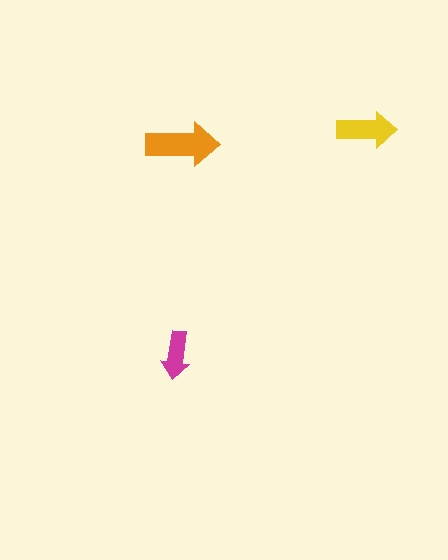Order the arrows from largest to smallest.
the orange one, the yellow one, the magenta one.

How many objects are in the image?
There are 3 objects in the image.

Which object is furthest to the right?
The yellow arrow is rightmost.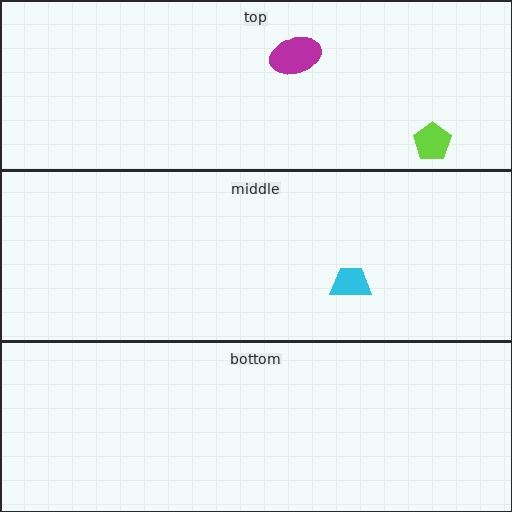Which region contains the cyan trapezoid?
The middle region.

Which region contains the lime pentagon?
The top region.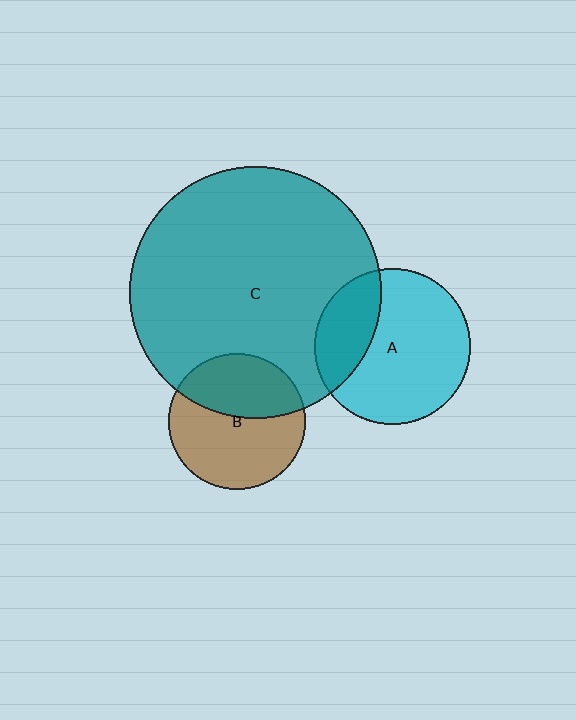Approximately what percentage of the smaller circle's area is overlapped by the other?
Approximately 25%.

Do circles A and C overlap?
Yes.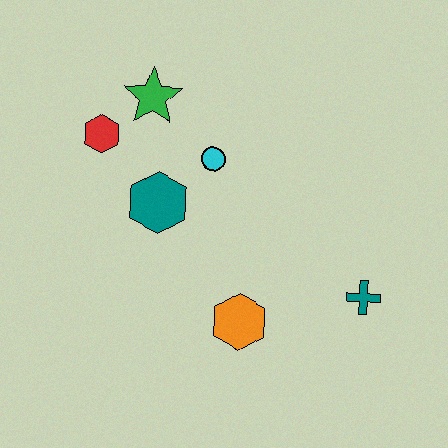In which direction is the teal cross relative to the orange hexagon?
The teal cross is to the right of the orange hexagon.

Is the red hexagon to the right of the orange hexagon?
No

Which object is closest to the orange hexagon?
The teal cross is closest to the orange hexagon.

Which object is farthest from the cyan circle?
The teal cross is farthest from the cyan circle.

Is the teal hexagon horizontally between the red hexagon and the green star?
No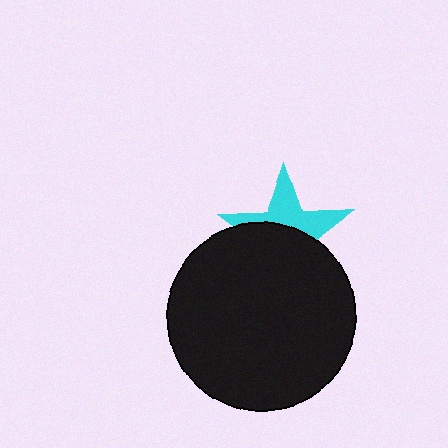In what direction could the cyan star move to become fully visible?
The cyan star could move up. That would shift it out from behind the black circle entirely.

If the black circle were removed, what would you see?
You would see the complete cyan star.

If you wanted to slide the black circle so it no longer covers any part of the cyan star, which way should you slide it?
Slide it down — that is the most direct way to separate the two shapes.